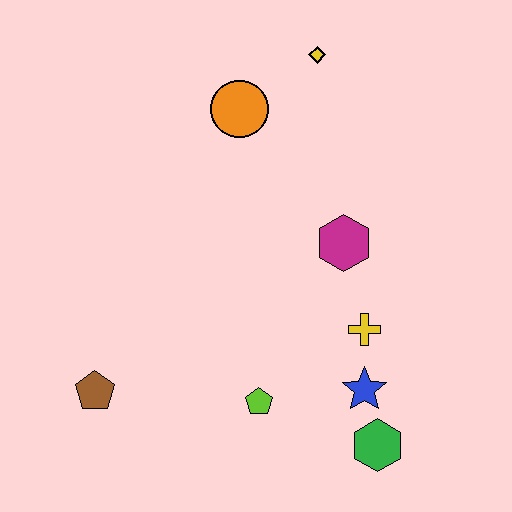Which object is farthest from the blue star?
The yellow diamond is farthest from the blue star.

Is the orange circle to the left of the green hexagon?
Yes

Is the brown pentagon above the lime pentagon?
Yes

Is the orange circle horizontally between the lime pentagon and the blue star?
No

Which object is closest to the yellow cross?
The blue star is closest to the yellow cross.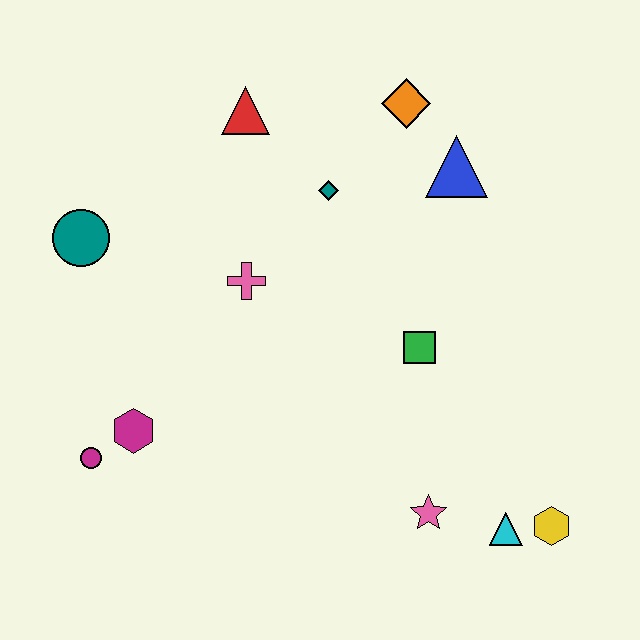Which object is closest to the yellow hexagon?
The cyan triangle is closest to the yellow hexagon.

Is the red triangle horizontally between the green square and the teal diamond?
No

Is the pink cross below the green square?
No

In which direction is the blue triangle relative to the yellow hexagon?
The blue triangle is above the yellow hexagon.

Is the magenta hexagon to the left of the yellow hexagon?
Yes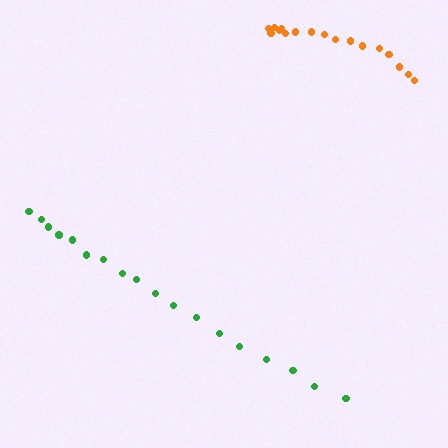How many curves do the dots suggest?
There are 2 distinct paths.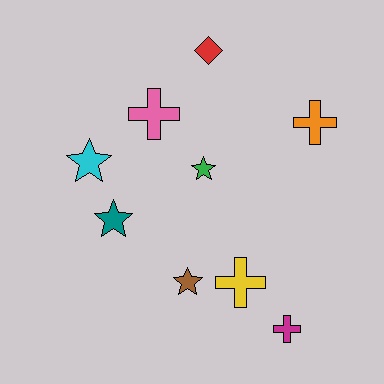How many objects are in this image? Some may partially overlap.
There are 9 objects.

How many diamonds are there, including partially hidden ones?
There is 1 diamond.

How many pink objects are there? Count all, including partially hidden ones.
There is 1 pink object.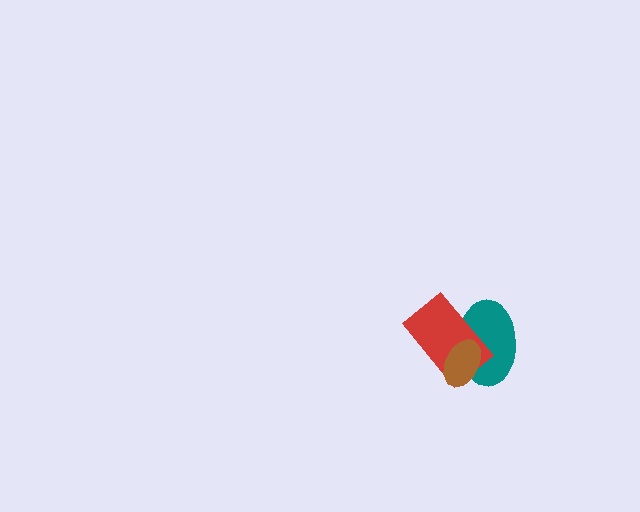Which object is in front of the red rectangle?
The brown ellipse is in front of the red rectangle.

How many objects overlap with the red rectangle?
2 objects overlap with the red rectangle.